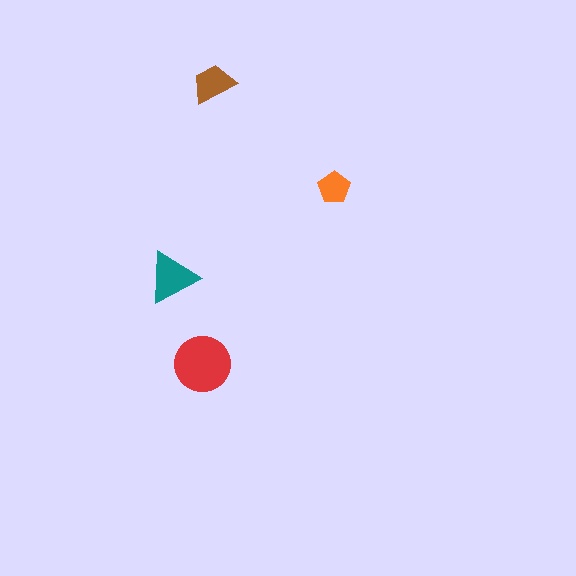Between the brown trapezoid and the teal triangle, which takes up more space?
The teal triangle.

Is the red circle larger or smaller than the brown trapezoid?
Larger.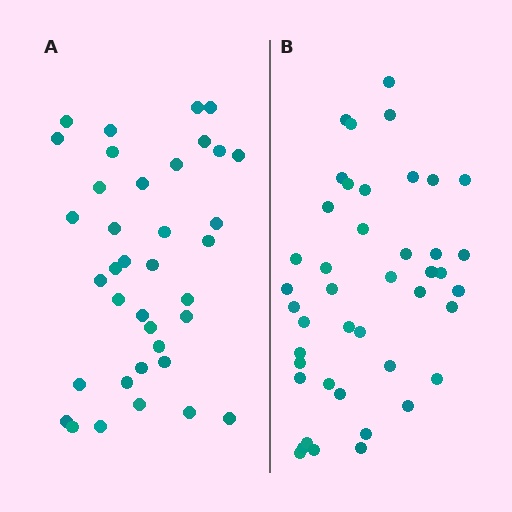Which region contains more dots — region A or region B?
Region B (the right region) has more dots.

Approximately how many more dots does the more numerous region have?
Region B has about 6 more dots than region A.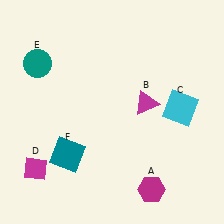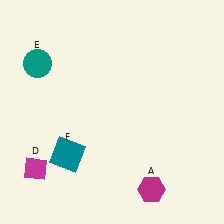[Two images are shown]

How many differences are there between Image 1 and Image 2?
There are 2 differences between the two images.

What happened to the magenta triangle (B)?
The magenta triangle (B) was removed in Image 2. It was in the top-right area of Image 1.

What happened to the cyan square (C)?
The cyan square (C) was removed in Image 2. It was in the top-right area of Image 1.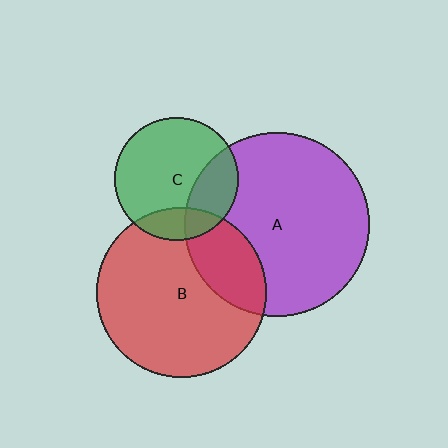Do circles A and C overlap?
Yes.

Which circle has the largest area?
Circle A (purple).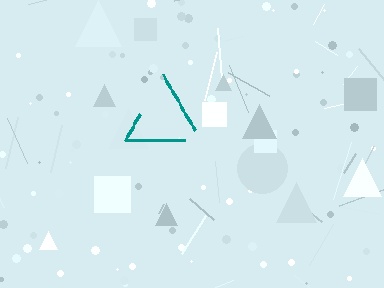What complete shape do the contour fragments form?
The contour fragments form a triangle.